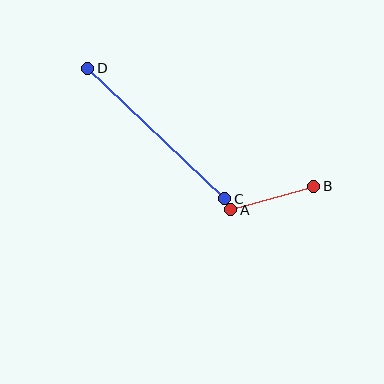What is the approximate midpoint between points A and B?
The midpoint is at approximately (272, 198) pixels.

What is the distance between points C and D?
The distance is approximately 189 pixels.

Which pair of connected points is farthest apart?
Points C and D are farthest apart.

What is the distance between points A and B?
The distance is approximately 86 pixels.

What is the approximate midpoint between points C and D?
The midpoint is at approximately (156, 133) pixels.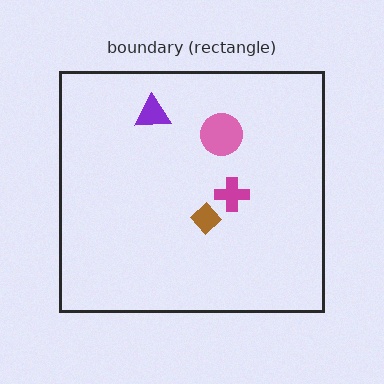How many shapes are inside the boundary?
4 inside, 0 outside.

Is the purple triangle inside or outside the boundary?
Inside.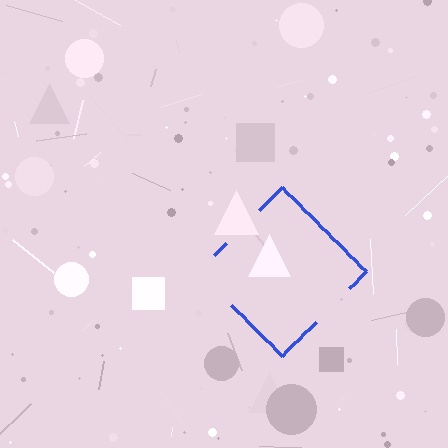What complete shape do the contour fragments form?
The contour fragments form a diamond.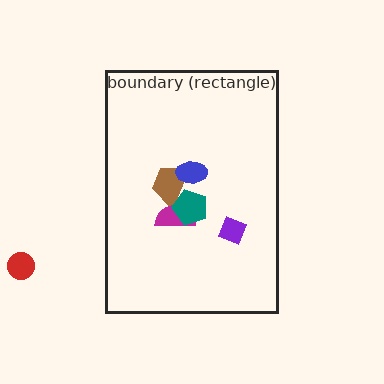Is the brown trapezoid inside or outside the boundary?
Inside.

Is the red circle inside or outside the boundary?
Outside.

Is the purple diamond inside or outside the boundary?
Inside.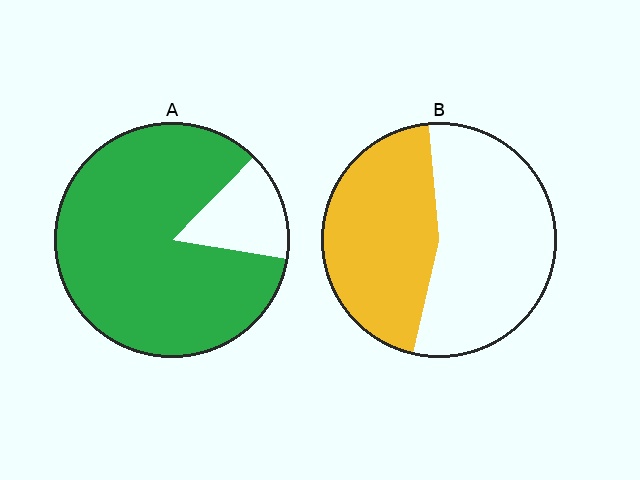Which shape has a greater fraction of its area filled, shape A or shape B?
Shape A.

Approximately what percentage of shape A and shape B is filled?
A is approximately 85% and B is approximately 45%.